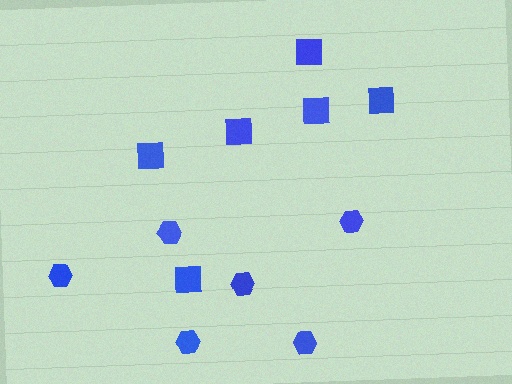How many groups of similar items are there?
There are 2 groups: one group of squares (6) and one group of hexagons (6).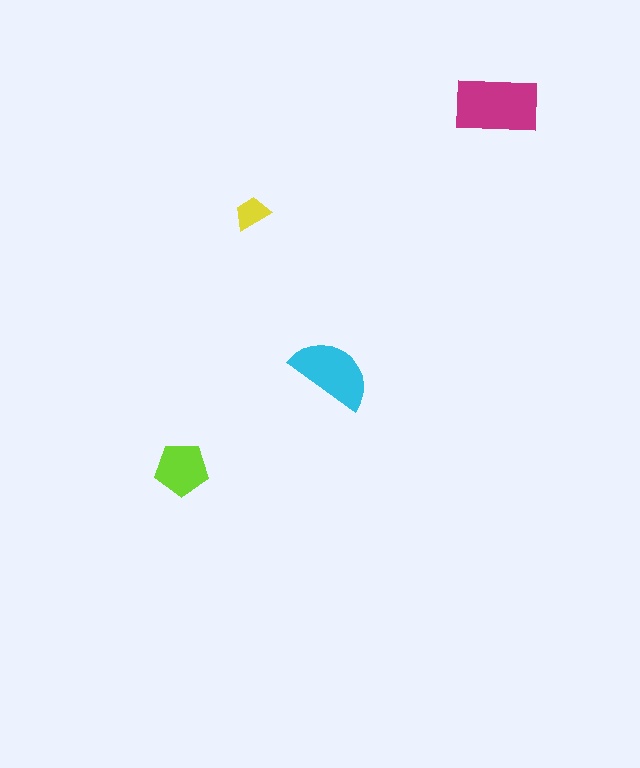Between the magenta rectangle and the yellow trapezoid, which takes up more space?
The magenta rectangle.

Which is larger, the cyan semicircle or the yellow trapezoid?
The cyan semicircle.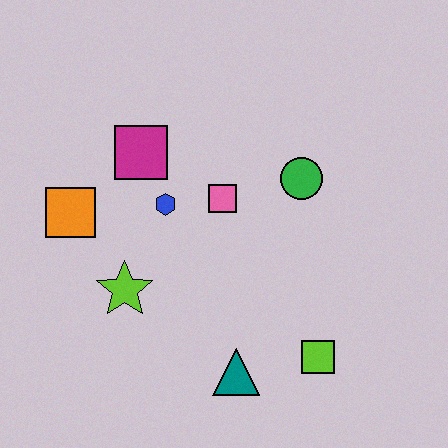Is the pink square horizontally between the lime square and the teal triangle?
No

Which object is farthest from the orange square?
The lime square is farthest from the orange square.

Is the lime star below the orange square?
Yes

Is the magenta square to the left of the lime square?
Yes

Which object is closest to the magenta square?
The blue hexagon is closest to the magenta square.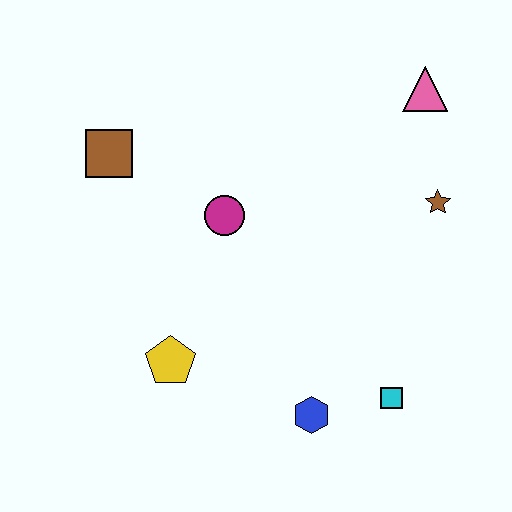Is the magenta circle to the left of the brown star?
Yes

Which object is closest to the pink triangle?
The brown star is closest to the pink triangle.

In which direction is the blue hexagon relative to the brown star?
The blue hexagon is below the brown star.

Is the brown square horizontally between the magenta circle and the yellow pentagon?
No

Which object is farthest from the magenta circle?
The cyan square is farthest from the magenta circle.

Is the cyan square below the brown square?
Yes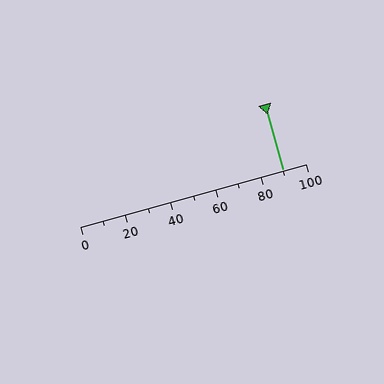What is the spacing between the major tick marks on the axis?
The major ticks are spaced 20 apart.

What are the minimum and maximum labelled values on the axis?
The axis runs from 0 to 100.